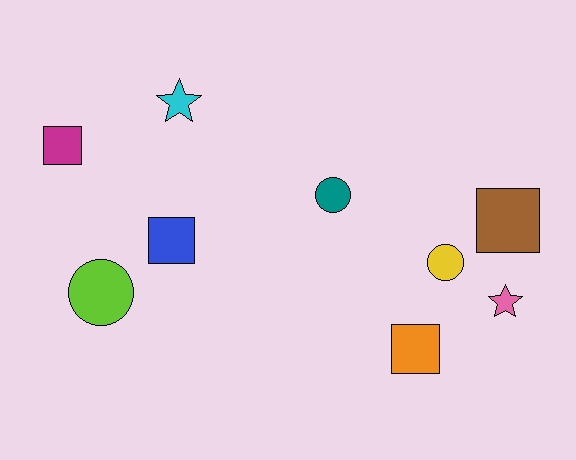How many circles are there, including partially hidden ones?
There are 3 circles.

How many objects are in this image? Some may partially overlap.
There are 9 objects.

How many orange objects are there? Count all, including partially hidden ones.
There is 1 orange object.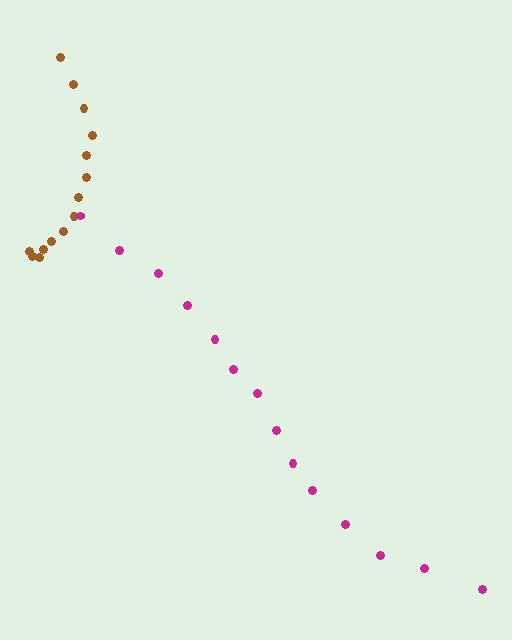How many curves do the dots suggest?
There are 2 distinct paths.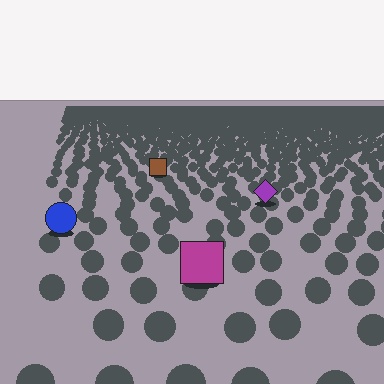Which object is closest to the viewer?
The magenta square is closest. The texture marks near it are larger and more spread out.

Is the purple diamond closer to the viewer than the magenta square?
No. The magenta square is closer — you can tell from the texture gradient: the ground texture is coarser near it.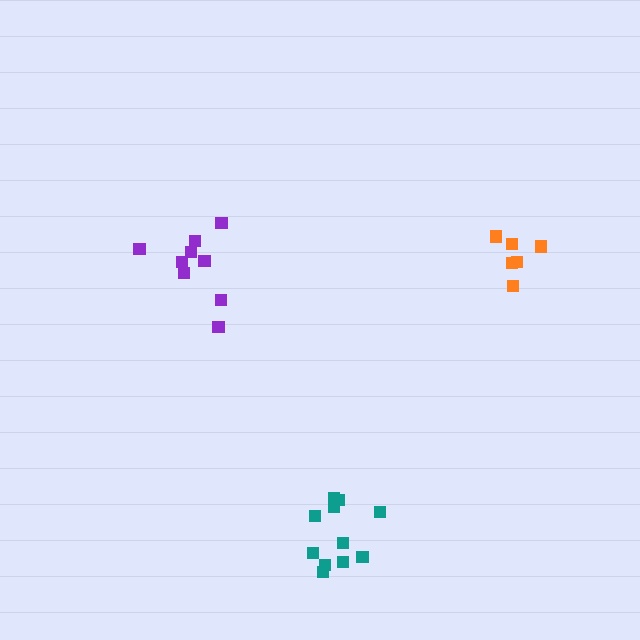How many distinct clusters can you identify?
There are 3 distinct clusters.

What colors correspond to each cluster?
The clusters are colored: purple, orange, teal.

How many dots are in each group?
Group 1: 9 dots, Group 2: 6 dots, Group 3: 11 dots (26 total).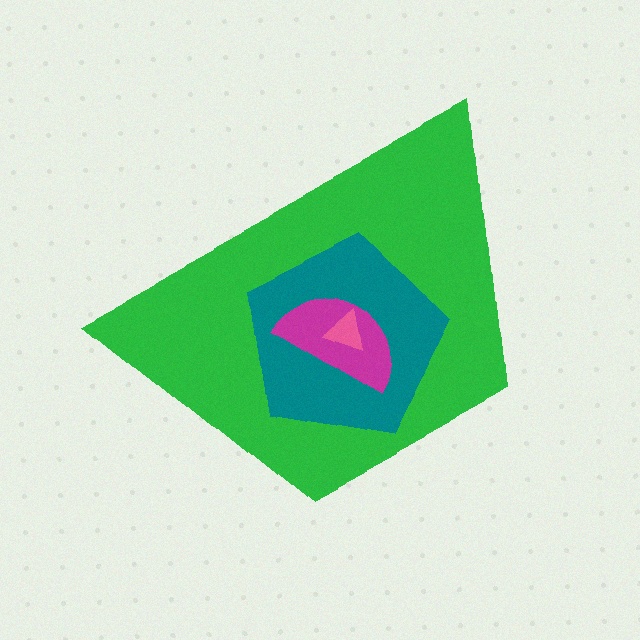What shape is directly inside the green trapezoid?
The teal pentagon.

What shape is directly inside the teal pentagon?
The magenta semicircle.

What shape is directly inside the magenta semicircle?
The pink triangle.